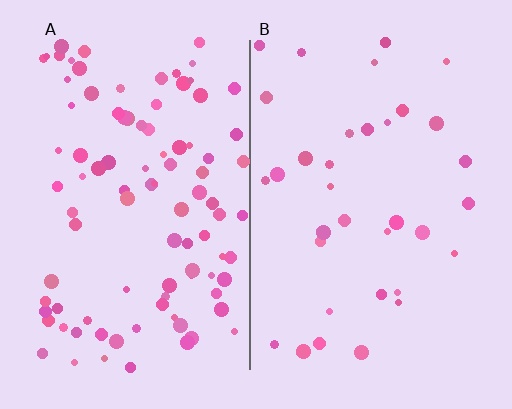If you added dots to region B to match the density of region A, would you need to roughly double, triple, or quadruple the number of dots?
Approximately triple.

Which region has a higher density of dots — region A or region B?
A (the left).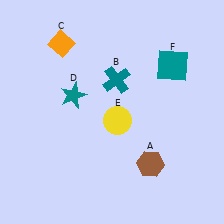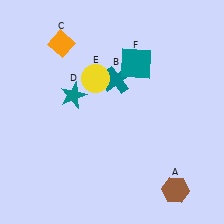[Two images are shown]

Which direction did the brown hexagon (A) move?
The brown hexagon (A) moved down.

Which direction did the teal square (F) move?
The teal square (F) moved left.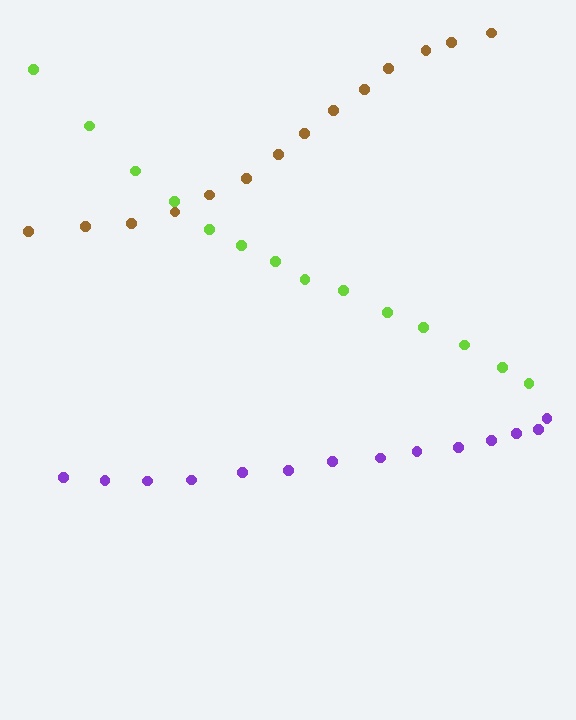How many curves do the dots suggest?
There are 3 distinct paths.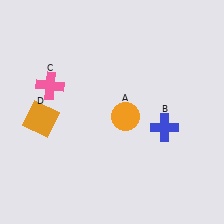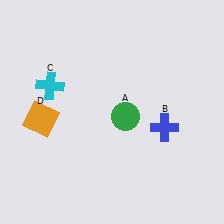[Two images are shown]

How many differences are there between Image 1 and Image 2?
There are 2 differences between the two images.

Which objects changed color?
A changed from orange to green. C changed from pink to cyan.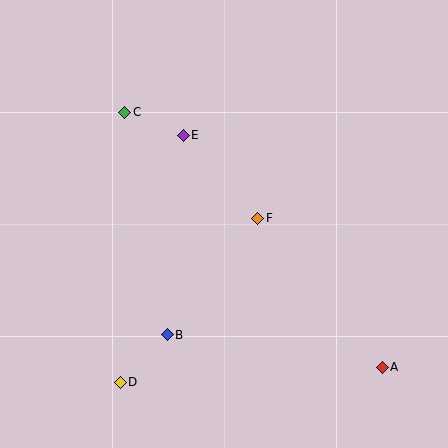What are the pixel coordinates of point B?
Point B is at (167, 335).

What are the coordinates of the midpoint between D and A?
The midpoint between D and A is at (251, 375).